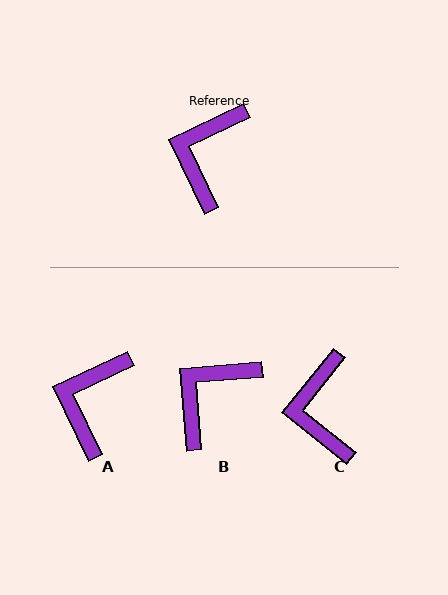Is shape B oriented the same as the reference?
No, it is off by about 20 degrees.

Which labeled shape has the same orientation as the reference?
A.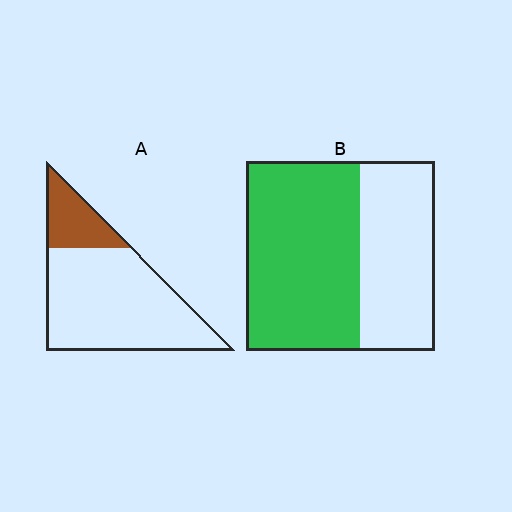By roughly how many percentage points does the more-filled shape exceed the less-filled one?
By roughly 40 percentage points (B over A).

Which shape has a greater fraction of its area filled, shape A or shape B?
Shape B.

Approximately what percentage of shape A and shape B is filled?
A is approximately 20% and B is approximately 60%.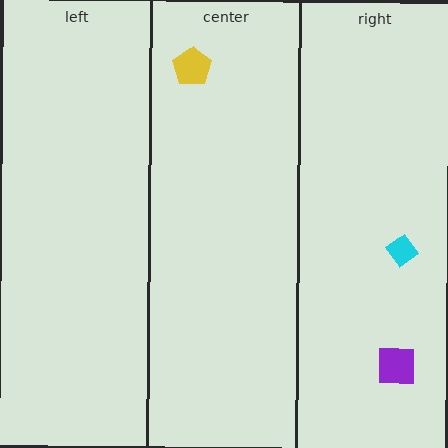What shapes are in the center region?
The yellow pentagon.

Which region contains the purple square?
The right region.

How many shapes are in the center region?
1.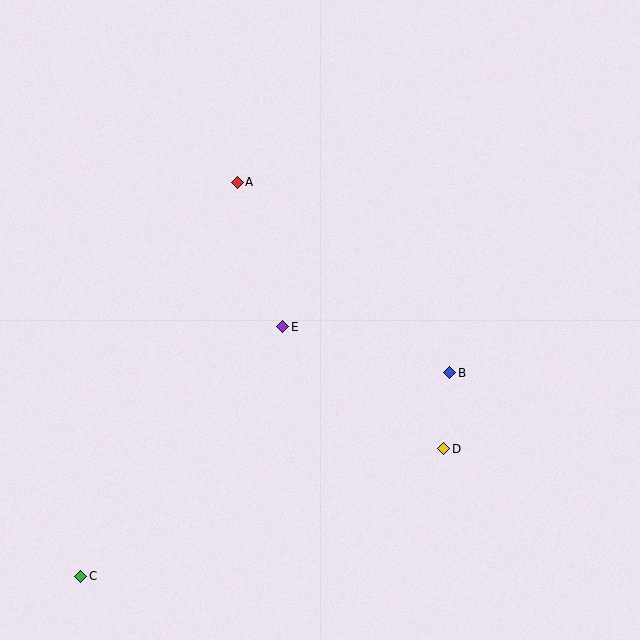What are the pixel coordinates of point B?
Point B is at (450, 373).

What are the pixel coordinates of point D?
Point D is at (444, 449).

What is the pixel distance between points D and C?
The distance between D and C is 384 pixels.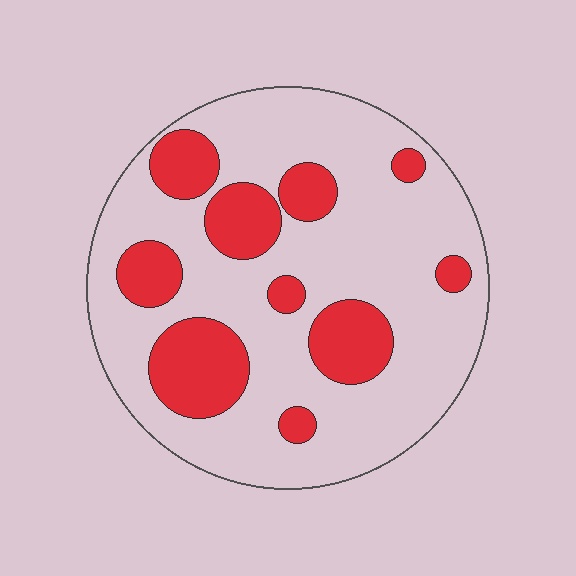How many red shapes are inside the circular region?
10.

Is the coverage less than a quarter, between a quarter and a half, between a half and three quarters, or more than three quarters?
Between a quarter and a half.